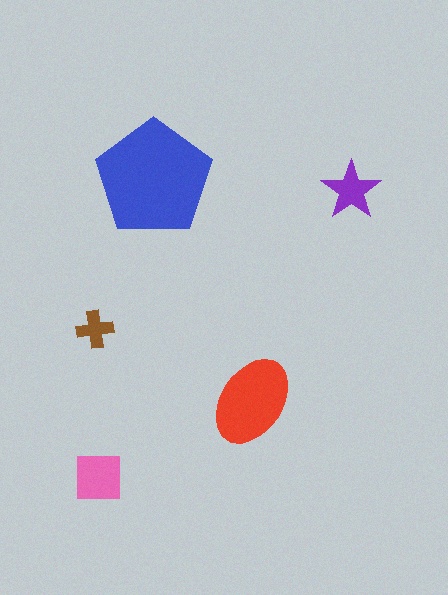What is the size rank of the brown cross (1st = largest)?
5th.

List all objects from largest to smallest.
The blue pentagon, the red ellipse, the pink square, the purple star, the brown cross.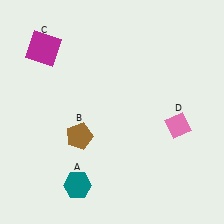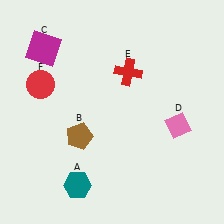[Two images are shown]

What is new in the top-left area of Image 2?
A red circle (F) was added in the top-left area of Image 2.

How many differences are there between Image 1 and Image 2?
There are 2 differences between the two images.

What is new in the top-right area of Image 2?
A red cross (E) was added in the top-right area of Image 2.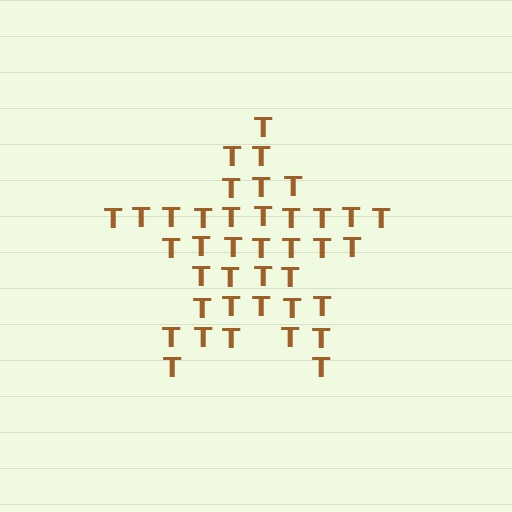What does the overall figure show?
The overall figure shows a star.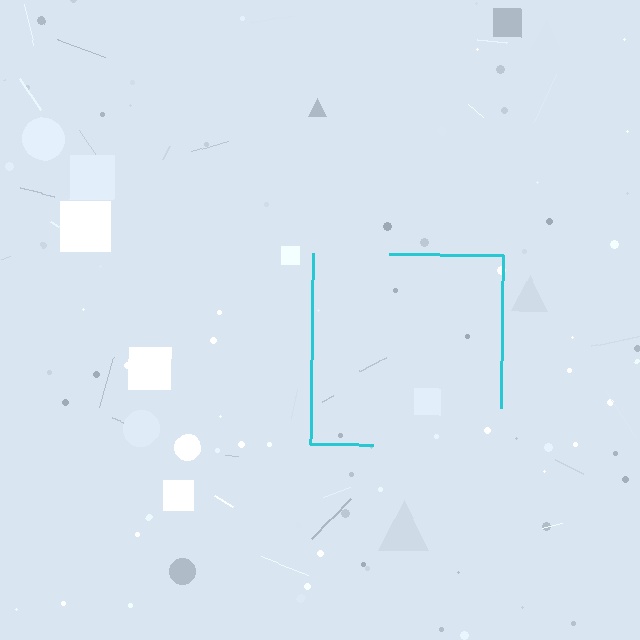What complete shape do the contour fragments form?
The contour fragments form a square.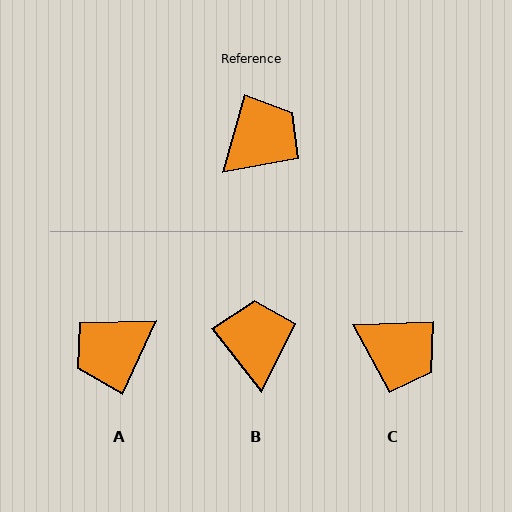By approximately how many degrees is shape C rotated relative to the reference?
Approximately 72 degrees clockwise.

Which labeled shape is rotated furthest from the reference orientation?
A, about 171 degrees away.